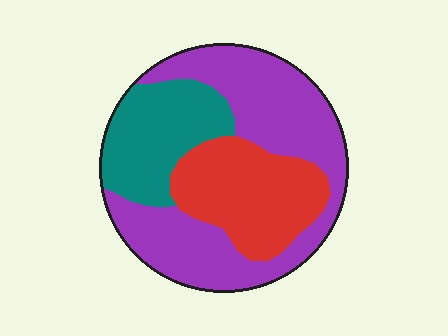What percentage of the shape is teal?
Teal takes up about one quarter (1/4) of the shape.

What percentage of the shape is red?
Red takes up about one quarter (1/4) of the shape.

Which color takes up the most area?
Purple, at roughly 50%.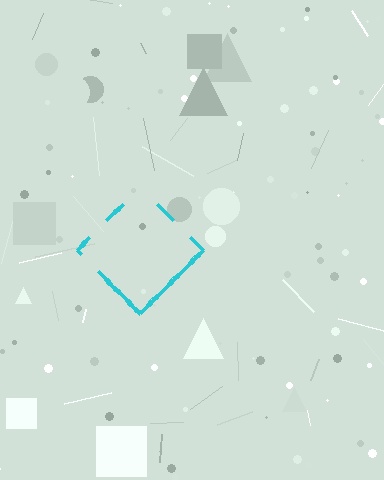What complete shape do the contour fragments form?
The contour fragments form a diamond.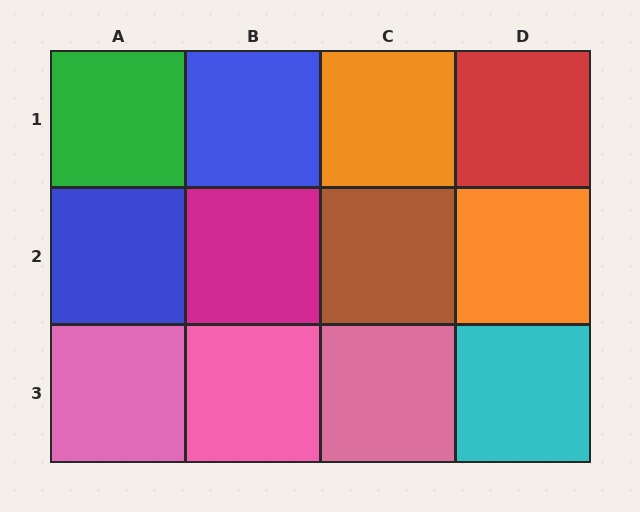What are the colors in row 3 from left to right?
Pink, pink, pink, cyan.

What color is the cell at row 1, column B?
Blue.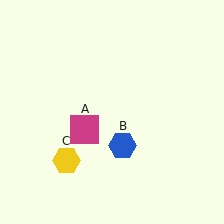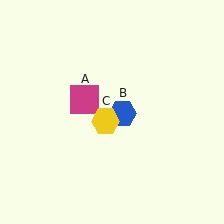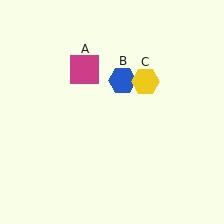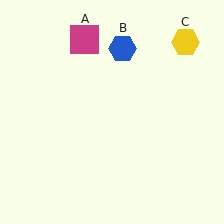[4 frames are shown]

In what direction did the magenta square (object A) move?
The magenta square (object A) moved up.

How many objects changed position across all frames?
3 objects changed position: magenta square (object A), blue hexagon (object B), yellow hexagon (object C).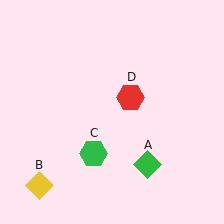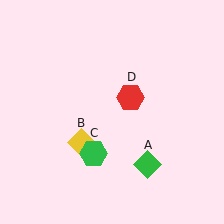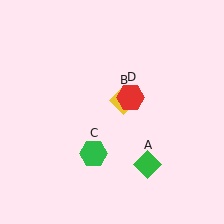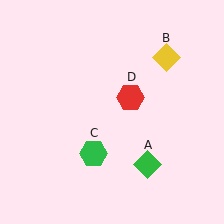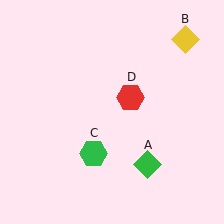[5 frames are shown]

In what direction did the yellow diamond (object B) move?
The yellow diamond (object B) moved up and to the right.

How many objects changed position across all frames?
1 object changed position: yellow diamond (object B).